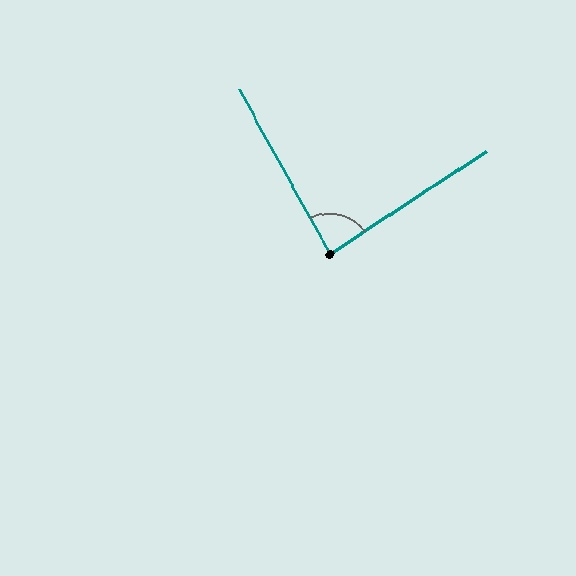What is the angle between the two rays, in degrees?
Approximately 86 degrees.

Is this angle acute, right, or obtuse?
It is approximately a right angle.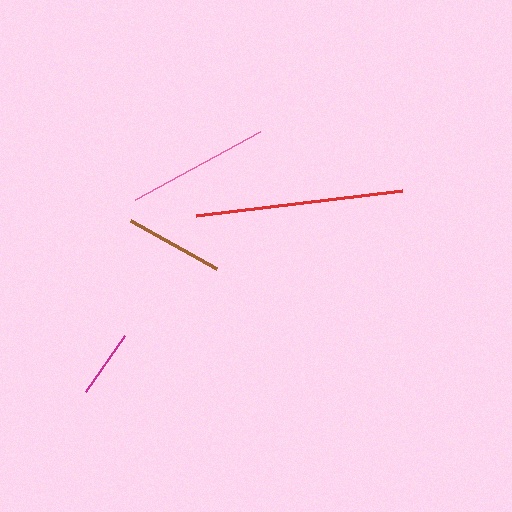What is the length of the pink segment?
The pink segment is approximately 143 pixels long.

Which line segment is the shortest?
The magenta line is the shortest at approximately 68 pixels.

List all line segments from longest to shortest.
From longest to shortest: red, pink, brown, magenta.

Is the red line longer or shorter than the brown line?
The red line is longer than the brown line.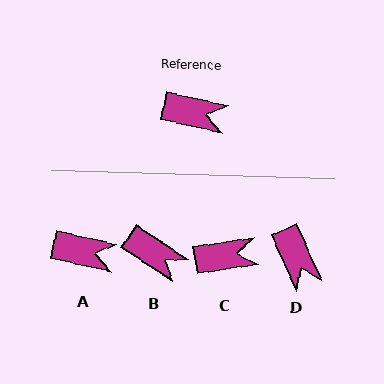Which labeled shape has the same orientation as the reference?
A.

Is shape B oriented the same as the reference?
No, it is off by about 21 degrees.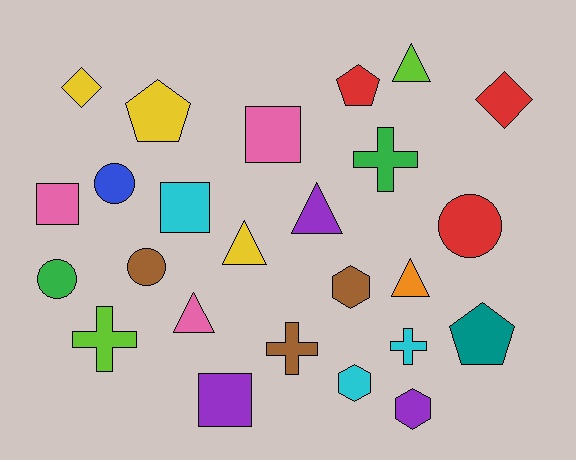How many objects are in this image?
There are 25 objects.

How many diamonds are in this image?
There are 2 diamonds.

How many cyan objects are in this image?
There are 3 cyan objects.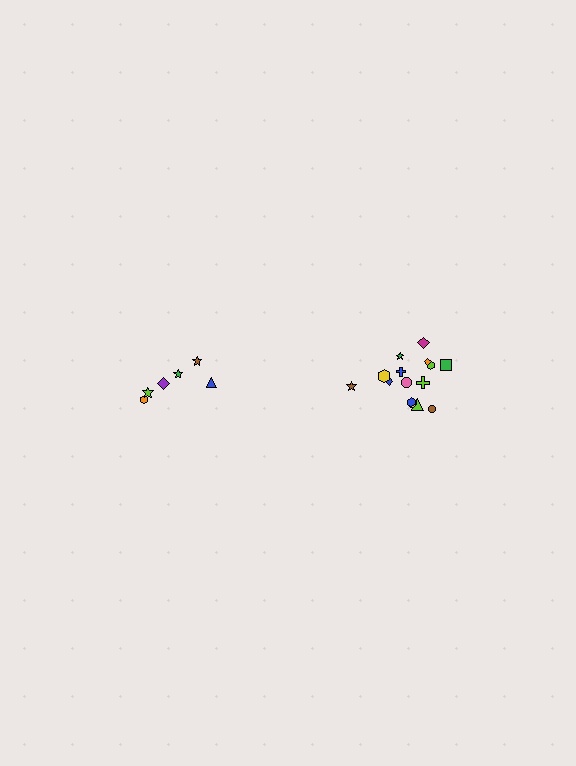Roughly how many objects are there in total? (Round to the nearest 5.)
Roughly 20 objects in total.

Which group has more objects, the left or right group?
The right group.